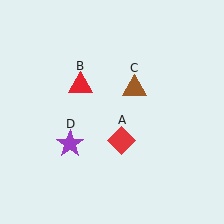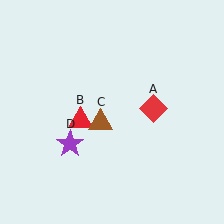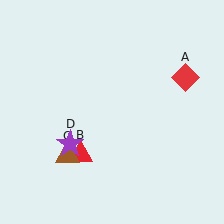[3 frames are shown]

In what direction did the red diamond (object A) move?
The red diamond (object A) moved up and to the right.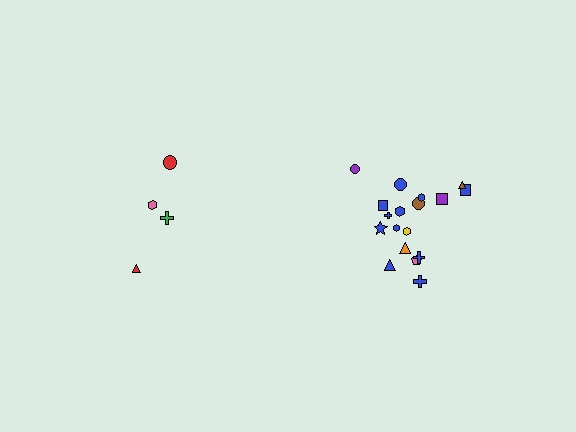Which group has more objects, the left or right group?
The right group.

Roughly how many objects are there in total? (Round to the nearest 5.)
Roughly 20 objects in total.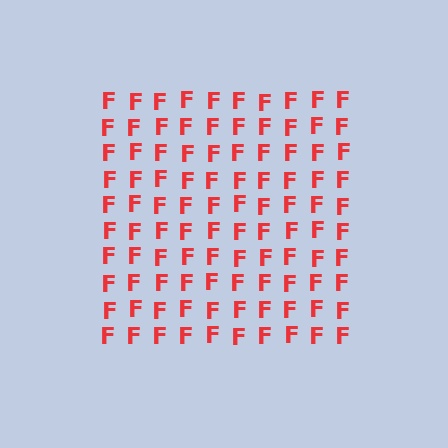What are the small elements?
The small elements are letter F's.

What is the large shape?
The large shape is a square.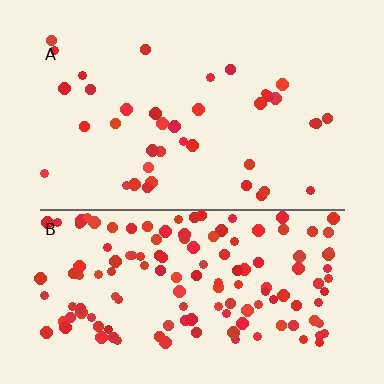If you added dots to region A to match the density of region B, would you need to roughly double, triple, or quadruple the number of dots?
Approximately quadruple.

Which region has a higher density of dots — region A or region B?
B (the bottom).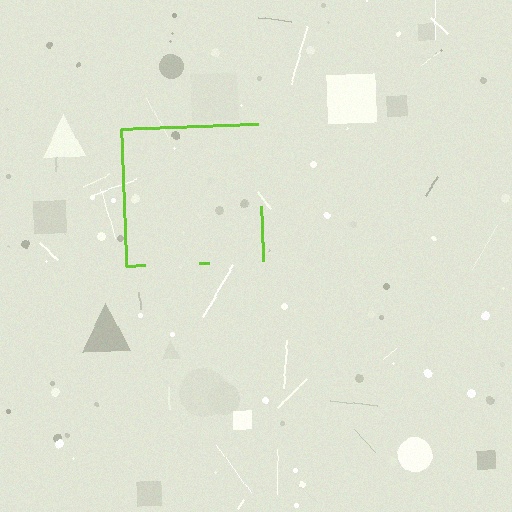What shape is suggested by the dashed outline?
The dashed outline suggests a square.